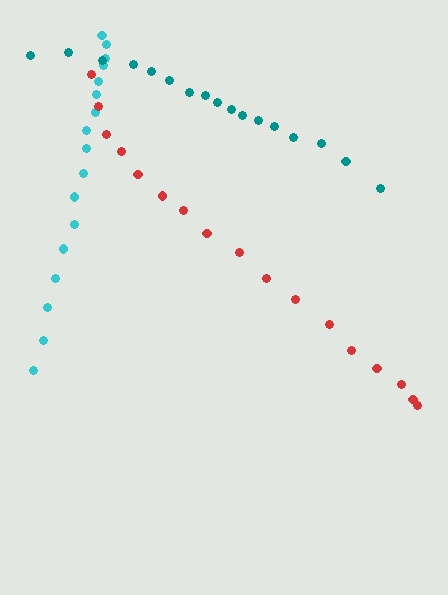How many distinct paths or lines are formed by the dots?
There are 3 distinct paths.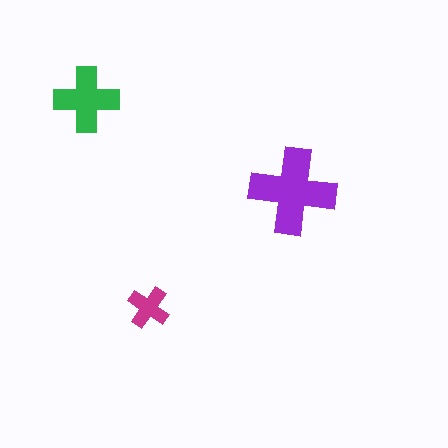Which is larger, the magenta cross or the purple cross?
The purple one.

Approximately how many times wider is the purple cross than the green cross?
About 1.5 times wider.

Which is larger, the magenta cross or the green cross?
The green one.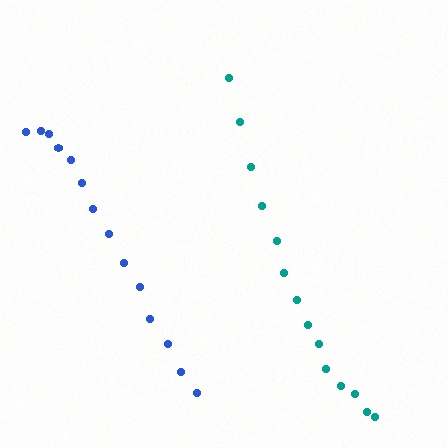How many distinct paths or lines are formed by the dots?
There are 2 distinct paths.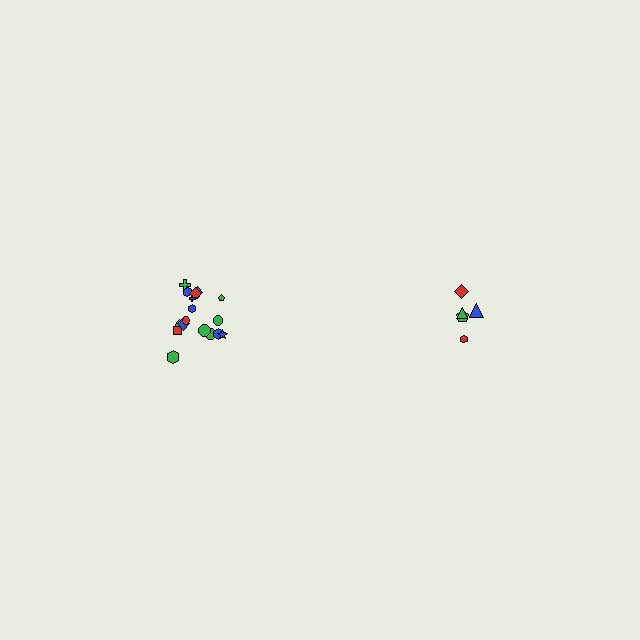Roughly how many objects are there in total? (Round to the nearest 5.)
Roughly 25 objects in total.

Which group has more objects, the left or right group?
The left group.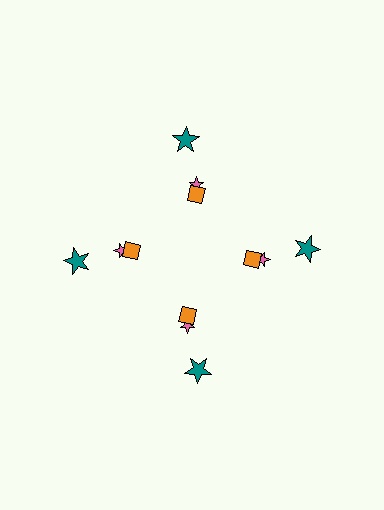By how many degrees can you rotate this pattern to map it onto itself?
The pattern maps onto itself every 90 degrees of rotation.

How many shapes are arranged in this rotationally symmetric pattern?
There are 12 shapes, arranged in 4 groups of 3.